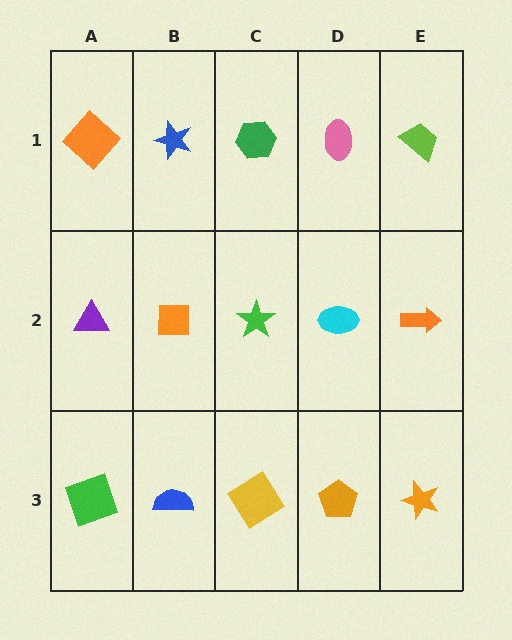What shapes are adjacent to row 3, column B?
An orange square (row 2, column B), a green square (row 3, column A), a yellow diamond (row 3, column C).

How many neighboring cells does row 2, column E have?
3.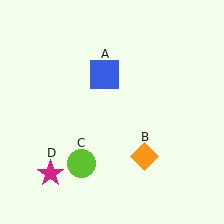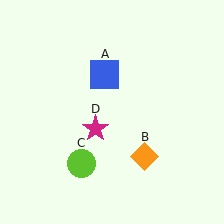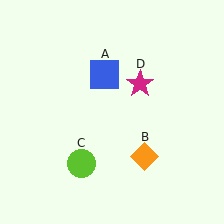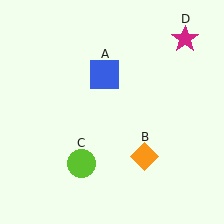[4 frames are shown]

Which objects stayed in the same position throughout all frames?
Blue square (object A) and orange diamond (object B) and lime circle (object C) remained stationary.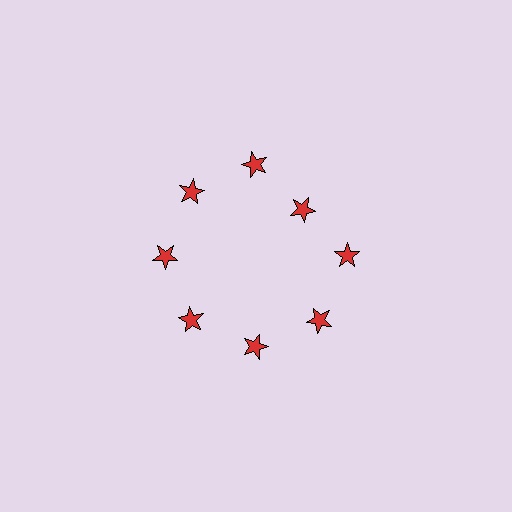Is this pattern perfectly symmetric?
No. The 8 red stars are arranged in a ring, but one element near the 2 o'clock position is pulled inward toward the center, breaking the 8-fold rotational symmetry.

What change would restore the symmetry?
The symmetry would be restored by moving it outward, back onto the ring so that all 8 stars sit at equal angles and equal distance from the center.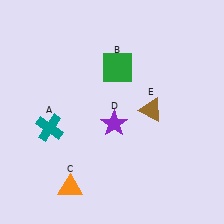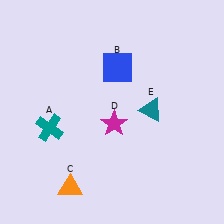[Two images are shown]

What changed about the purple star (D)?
In Image 1, D is purple. In Image 2, it changed to magenta.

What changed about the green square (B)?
In Image 1, B is green. In Image 2, it changed to blue.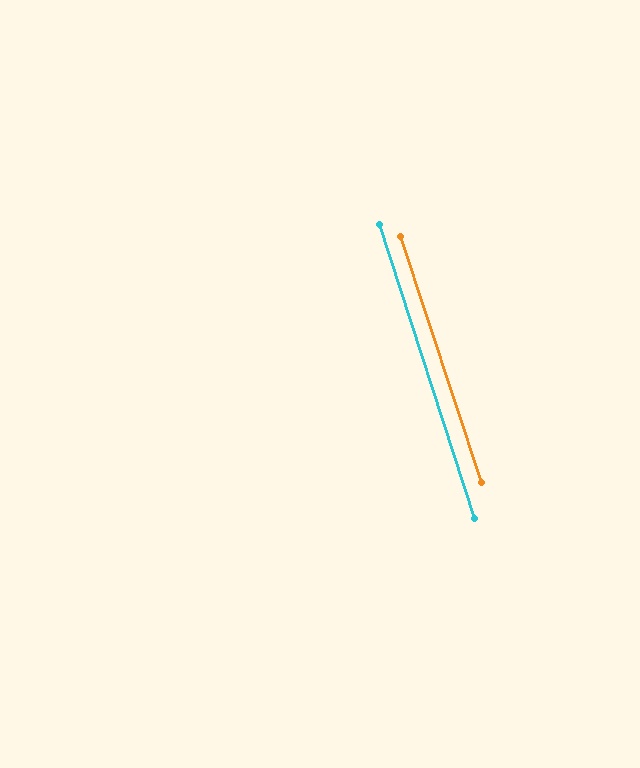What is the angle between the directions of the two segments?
Approximately 0 degrees.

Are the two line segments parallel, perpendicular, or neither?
Parallel — their directions differ by only 0.5°.